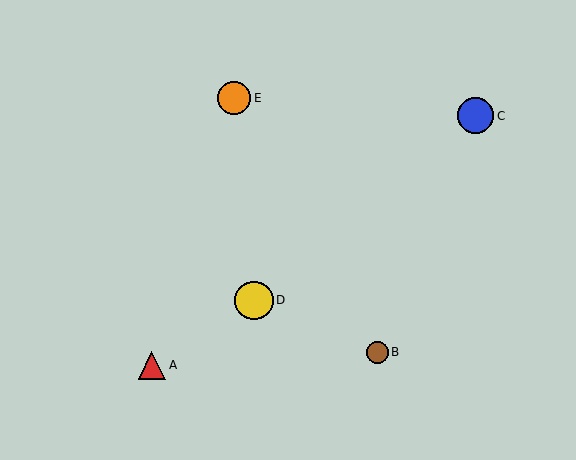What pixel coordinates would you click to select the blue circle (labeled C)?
Click at (476, 116) to select the blue circle C.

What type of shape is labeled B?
Shape B is a brown circle.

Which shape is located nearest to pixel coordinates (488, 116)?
The blue circle (labeled C) at (476, 116) is nearest to that location.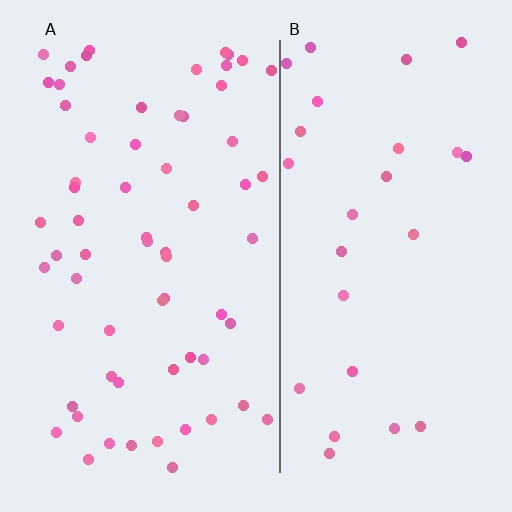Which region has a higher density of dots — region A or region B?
A (the left).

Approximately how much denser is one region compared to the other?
Approximately 2.3× — region A over region B.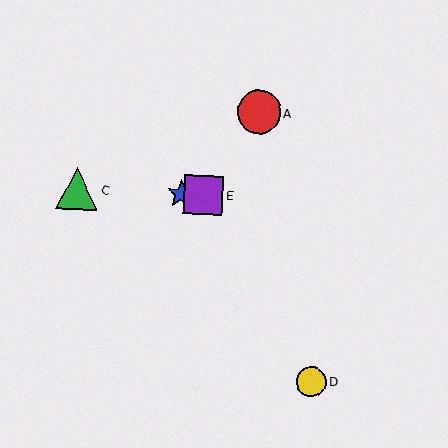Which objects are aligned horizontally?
Objects B, C, E are aligned horizontally.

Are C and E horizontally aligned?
Yes, both are at y≈189.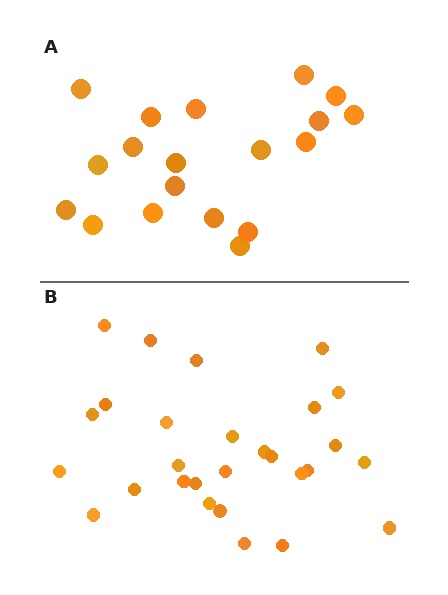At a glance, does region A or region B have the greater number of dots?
Region B (the bottom region) has more dots.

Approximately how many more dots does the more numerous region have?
Region B has roughly 8 or so more dots than region A.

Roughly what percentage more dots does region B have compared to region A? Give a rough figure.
About 45% more.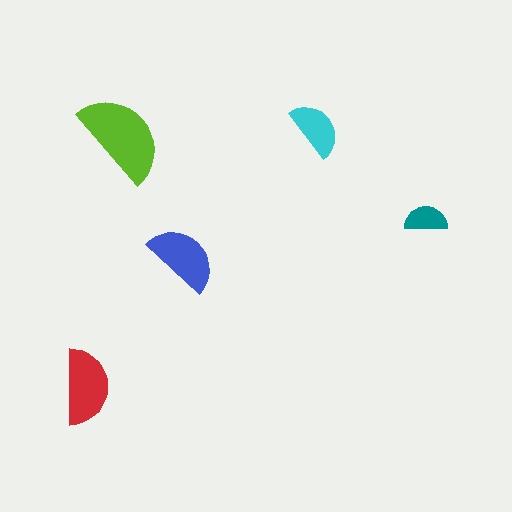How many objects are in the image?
There are 5 objects in the image.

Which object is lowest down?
The red semicircle is bottommost.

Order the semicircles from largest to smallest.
the lime one, the red one, the blue one, the cyan one, the teal one.